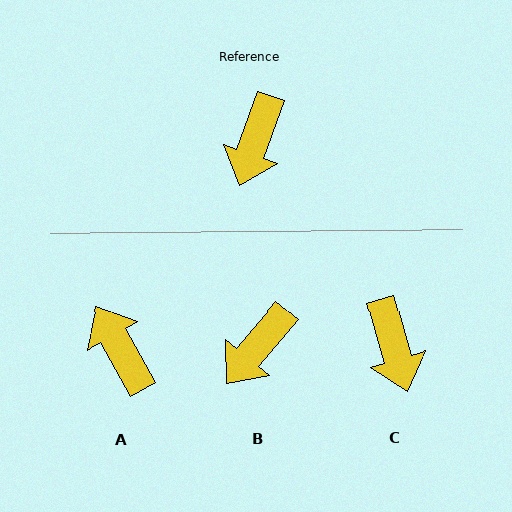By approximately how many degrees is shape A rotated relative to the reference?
Approximately 131 degrees clockwise.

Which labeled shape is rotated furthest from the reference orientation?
A, about 131 degrees away.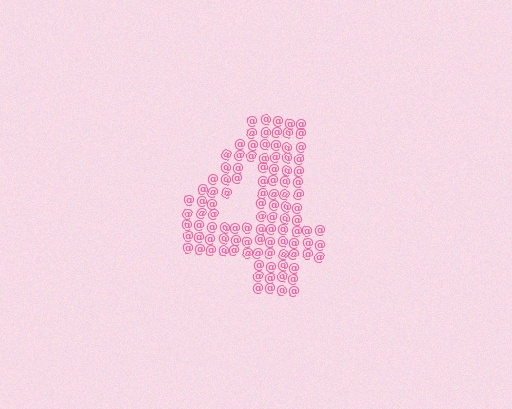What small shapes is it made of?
It is made of small at signs.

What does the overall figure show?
The overall figure shows the digit 4.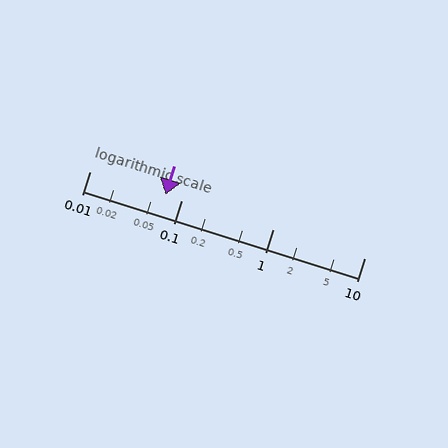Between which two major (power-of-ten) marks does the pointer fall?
The pointer is between 0.01 and 0.1.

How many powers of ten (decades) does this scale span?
The scale spans 3 decades, from 0.01 to 10.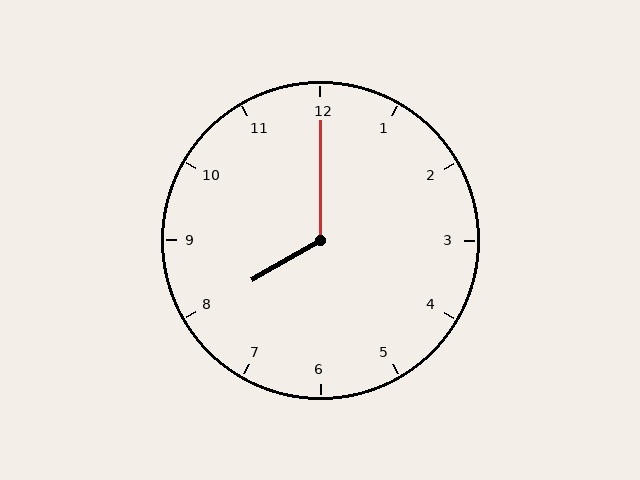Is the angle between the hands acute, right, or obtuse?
It is obtuse.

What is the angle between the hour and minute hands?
Approximately 120 degrees.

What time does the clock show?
8:00.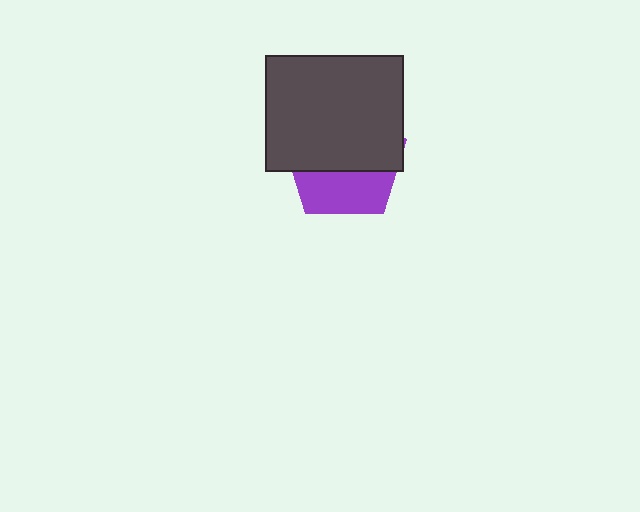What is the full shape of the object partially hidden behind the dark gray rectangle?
The partially hidden object is a purple pentagon.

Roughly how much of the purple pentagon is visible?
A small part of it is visible (roughly 37%).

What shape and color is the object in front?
The object in front is a dark gray rectangle.